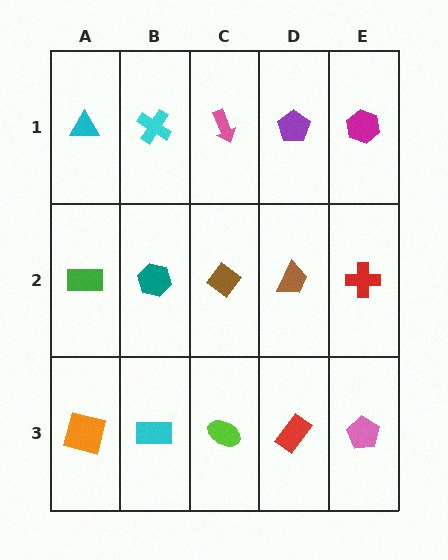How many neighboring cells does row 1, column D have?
3.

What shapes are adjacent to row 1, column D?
A brown trapezoid (row 2, column D), a pink arrow (row 1, column C), a magenta hexagon (row 1, column E).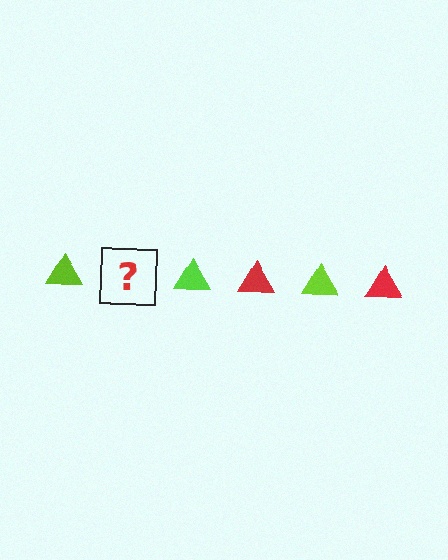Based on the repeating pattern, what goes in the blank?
The blank should be a red triangle.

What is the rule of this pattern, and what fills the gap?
The rule is that the pattern cycles through lime, red triangles. The gap should be filled with a red triangle.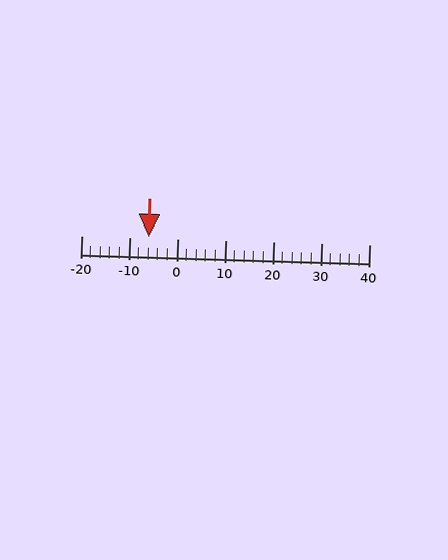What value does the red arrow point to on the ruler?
The red arrow points to approximately -6.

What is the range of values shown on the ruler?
The ruler shows values from -20 to 40.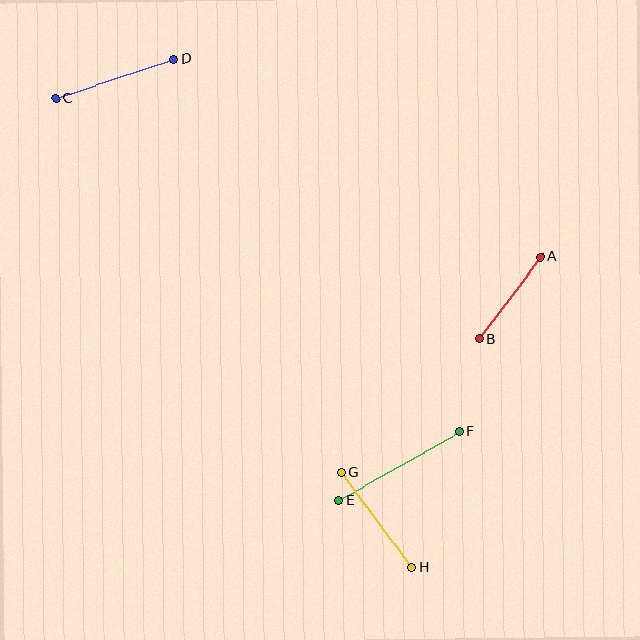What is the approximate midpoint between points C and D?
The midpoint is at approximately (115, 79) pixels.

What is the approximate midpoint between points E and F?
The midpoint is at approximately (399, 466) pixels.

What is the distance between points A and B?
The distance is approximately 103 pixels.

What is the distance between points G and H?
The distance is approximately 119 pixels.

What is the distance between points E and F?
The distance is approximately 139 pixels.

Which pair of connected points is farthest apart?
Points E and F are farthest apart.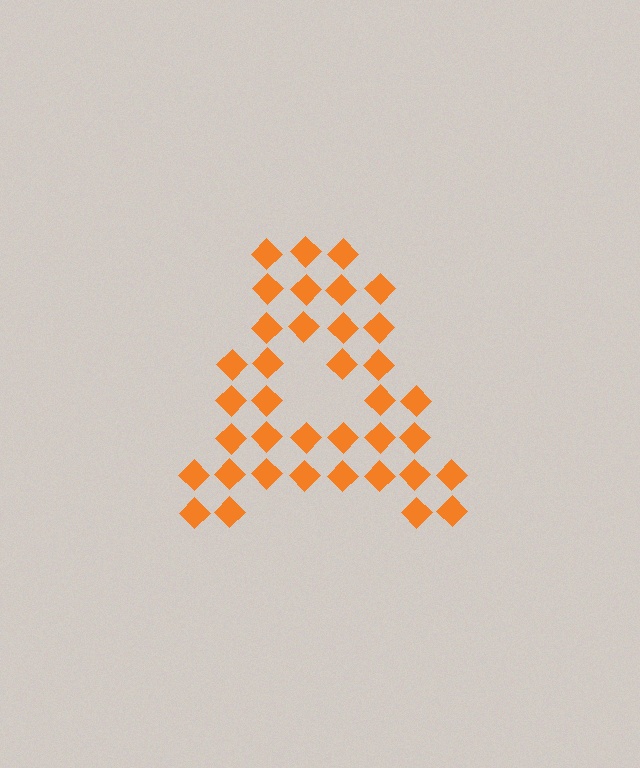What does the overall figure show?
The overall figure shows the letter A.